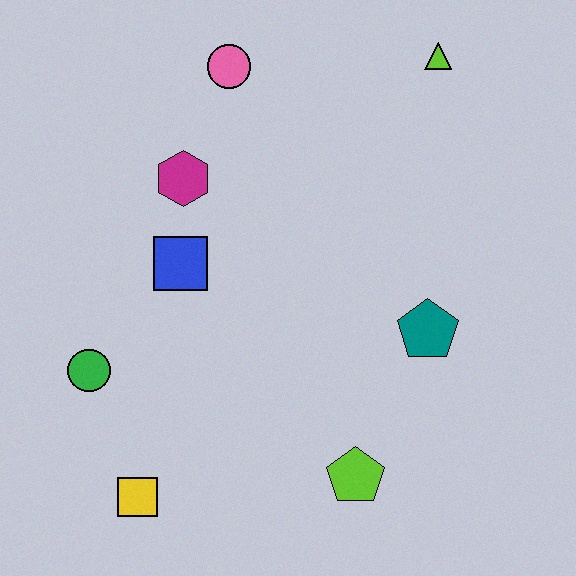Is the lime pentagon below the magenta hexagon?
Yes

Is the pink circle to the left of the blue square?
No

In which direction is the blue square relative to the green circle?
The blue square is above the green circle.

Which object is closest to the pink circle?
The magenta hexagon is closest to the pink circle.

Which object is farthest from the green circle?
The lime triangle is farthest from the green circle.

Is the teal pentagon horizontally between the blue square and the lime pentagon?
No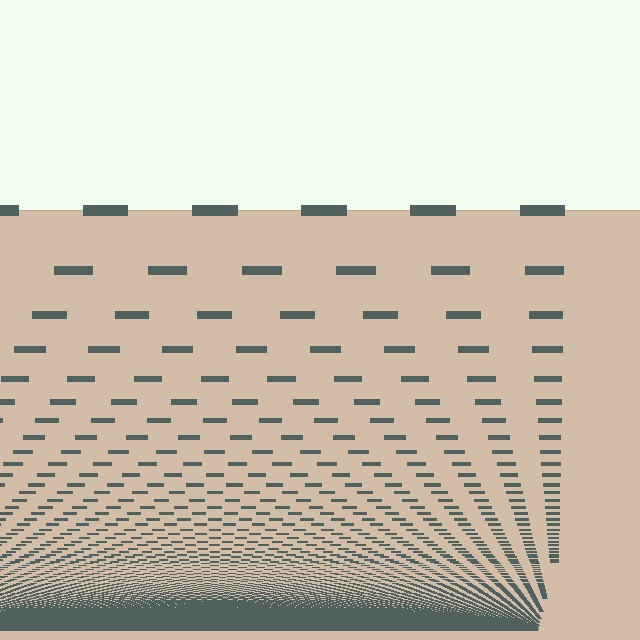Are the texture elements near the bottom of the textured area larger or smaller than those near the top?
Smaller. The gradient is inverted — elements near the bottom are smaller and denser.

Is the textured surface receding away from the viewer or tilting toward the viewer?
The surface appears to tilt toward the viewer. Texture elements get larger and sparser toward the top.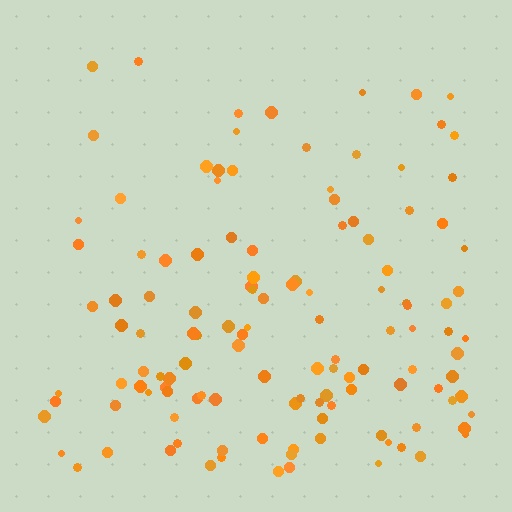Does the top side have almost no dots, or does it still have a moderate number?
Still a moderate number, just noticeably fewer than the bottom.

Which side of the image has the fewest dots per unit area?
The top.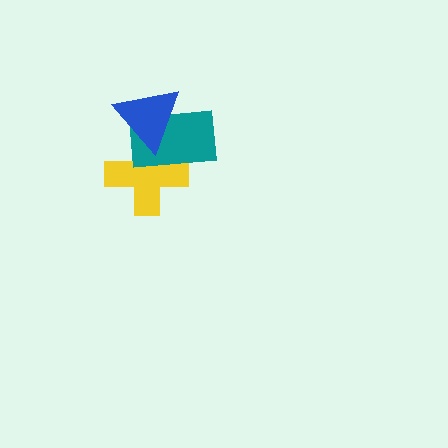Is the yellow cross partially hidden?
Yes, it is partially covered by another shape.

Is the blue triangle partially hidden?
No, no other shape covers it.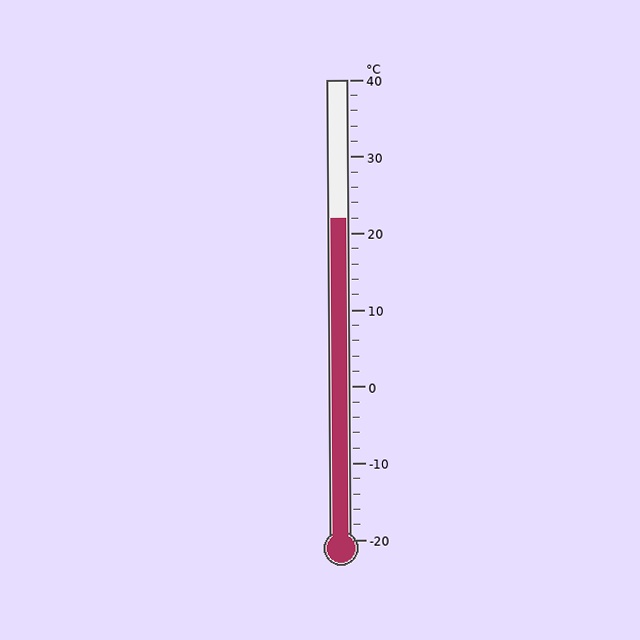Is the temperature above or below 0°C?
The temperature is above 0°C.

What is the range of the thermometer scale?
The thermometer scale ranges from -20°C to 40°C.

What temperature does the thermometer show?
The thermometer shows approximately 22°C.